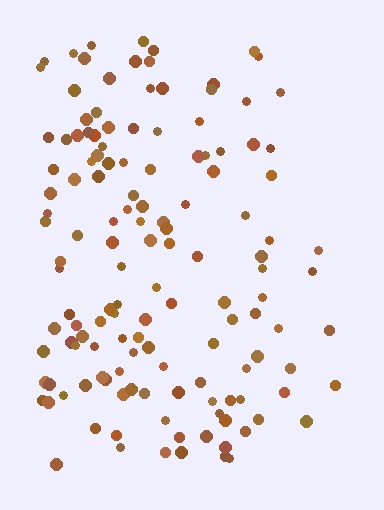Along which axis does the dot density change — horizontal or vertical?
Horizontal.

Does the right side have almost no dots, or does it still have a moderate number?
Still a moderate number, just noticeably fewer than the left.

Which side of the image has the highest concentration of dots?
The left.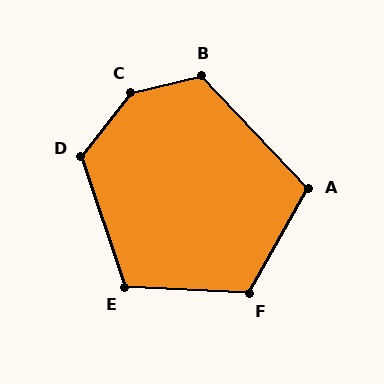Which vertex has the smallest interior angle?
A, at approximately 107 degrees.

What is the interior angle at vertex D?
Approximately 124 degrees (obtuse).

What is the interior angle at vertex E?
Approximately 111 degrees (obtuse).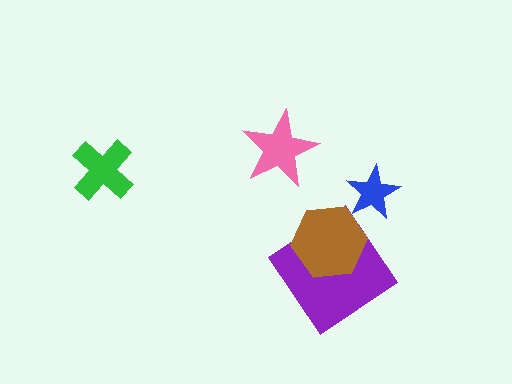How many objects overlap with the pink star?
0 objects overlap with the pink star.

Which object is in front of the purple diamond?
The brown hexagon is in front of the purple diamond.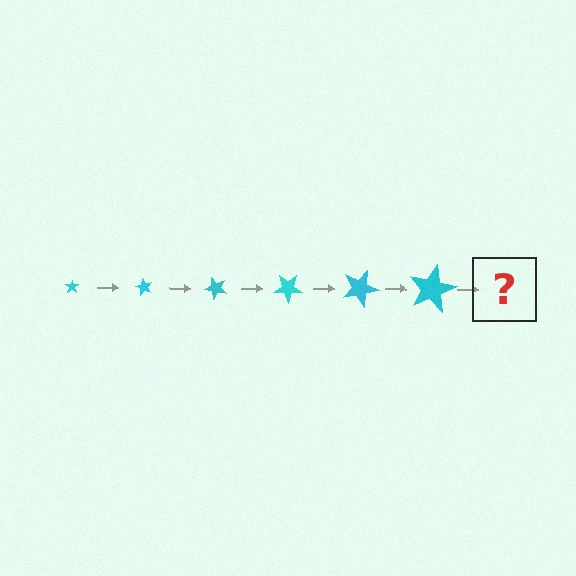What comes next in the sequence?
The next element should be a star, larger than the previous one and rotated 360 degrees from the start.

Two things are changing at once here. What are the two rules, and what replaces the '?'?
The two rules are that the star grows larger each step and it rotates 60 degrees each step. The '?' should be a star, larger than the previous one and rotated 360 degrees from the start.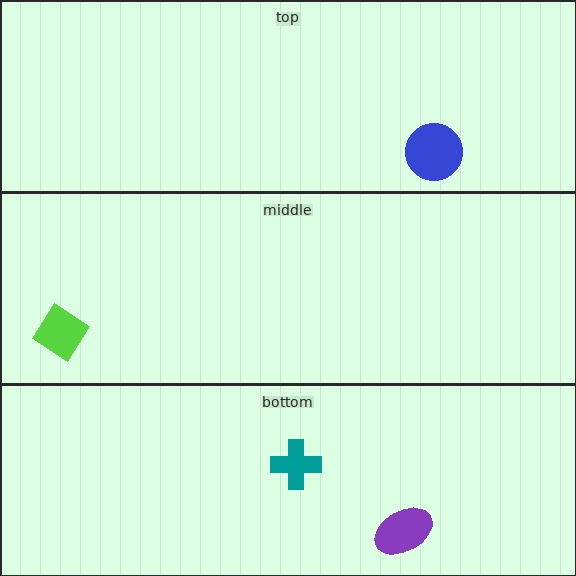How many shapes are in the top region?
1.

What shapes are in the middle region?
The lime diamond.